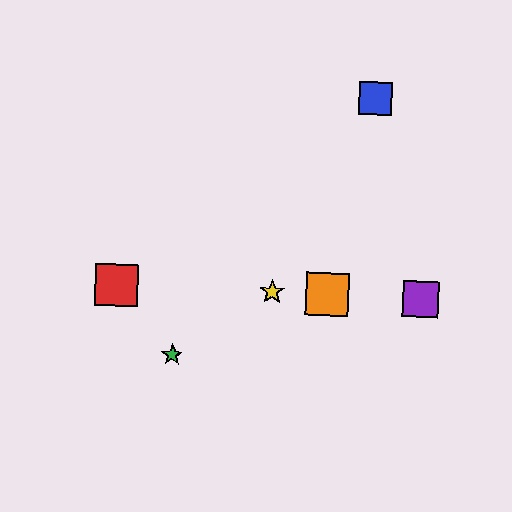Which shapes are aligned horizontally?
The red square, the yellow star, the purple square, the orange square are aligned horizontally.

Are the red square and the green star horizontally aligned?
No, the red square is at y≈285 and the green star is at y≈355.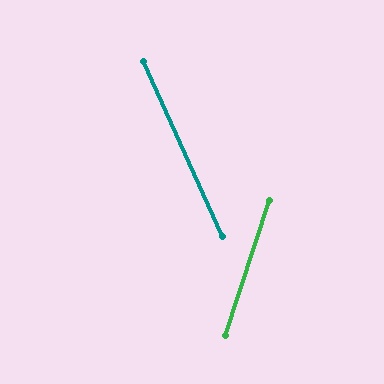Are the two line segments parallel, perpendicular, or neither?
Neither parallel nor perpendicular — they differ by about 43°.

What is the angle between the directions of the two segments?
Approximately 43 degrees.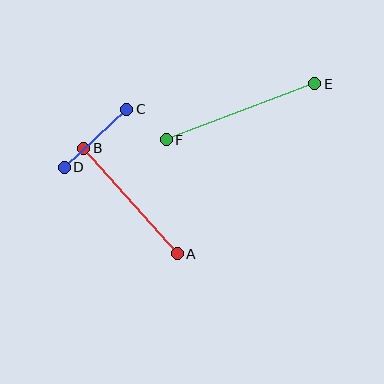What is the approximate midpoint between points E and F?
The midpoint is at approximately (240, 112) pixels.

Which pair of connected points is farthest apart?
Points E and F are farthest apart.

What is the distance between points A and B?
The distance is approximately 141 pixels.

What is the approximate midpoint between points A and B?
The midpoint is at approximately (131, 201) pixels.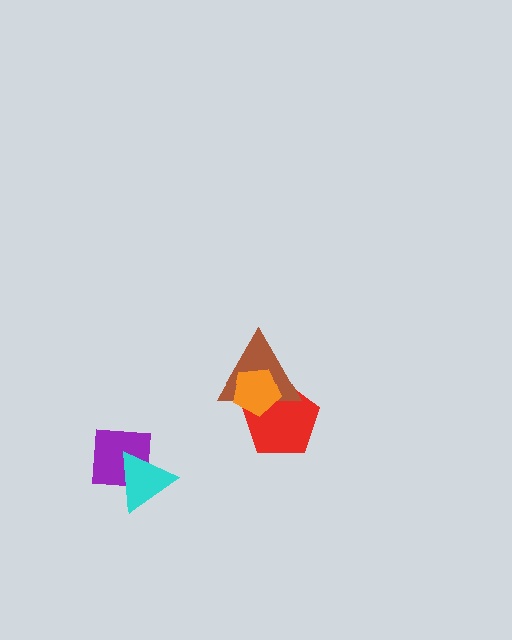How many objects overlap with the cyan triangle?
1 object overlaps with the cyan triangle.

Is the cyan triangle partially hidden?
No, no other shape covers it.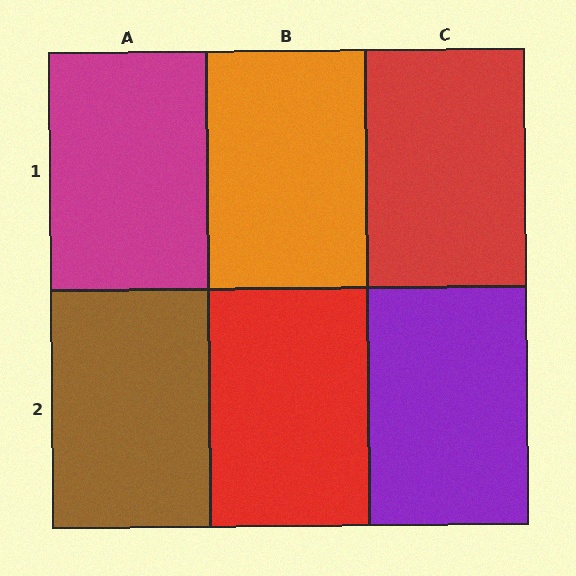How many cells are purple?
1 cell is purple.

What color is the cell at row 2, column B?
Red.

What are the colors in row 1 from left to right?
Magenta, orange, red.